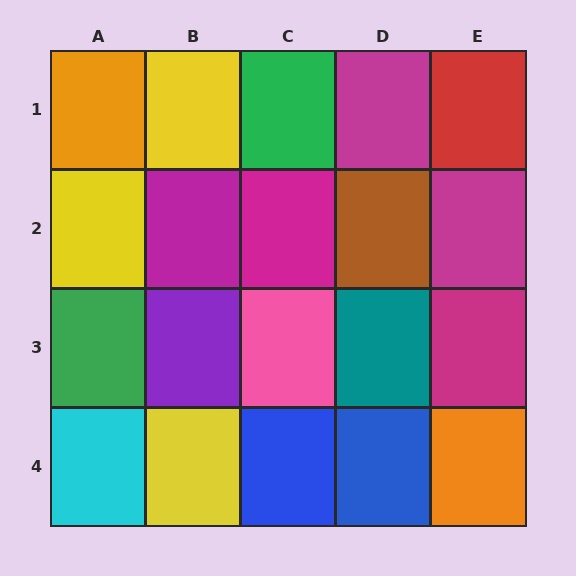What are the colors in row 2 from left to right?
Yellow, magenta, magenta, brown, magenta.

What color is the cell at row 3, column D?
Teal.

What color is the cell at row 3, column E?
Magenta.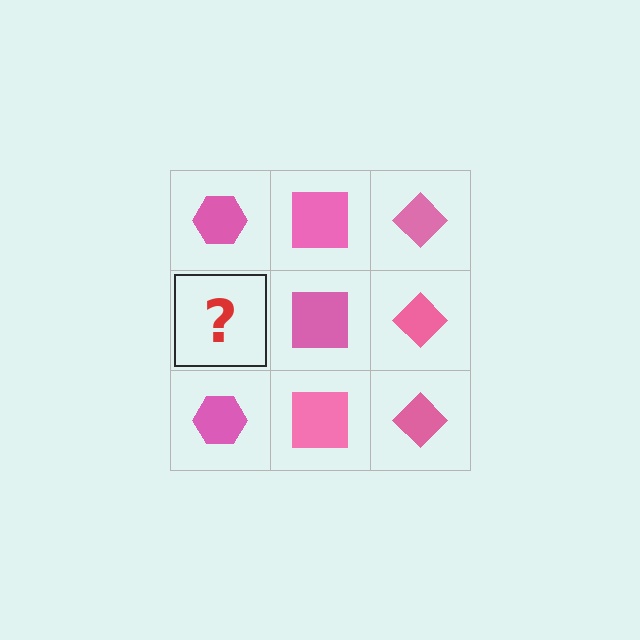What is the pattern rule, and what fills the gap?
The rule is that each column has a consistent shape. The gap should be filled with a pink hexagon.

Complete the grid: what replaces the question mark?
The question mark should be replaced with a pink hexagon.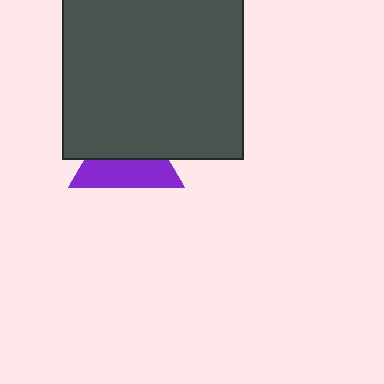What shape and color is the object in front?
The object in front is a dark gray square.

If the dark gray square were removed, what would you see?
You would see the complete purple triangle.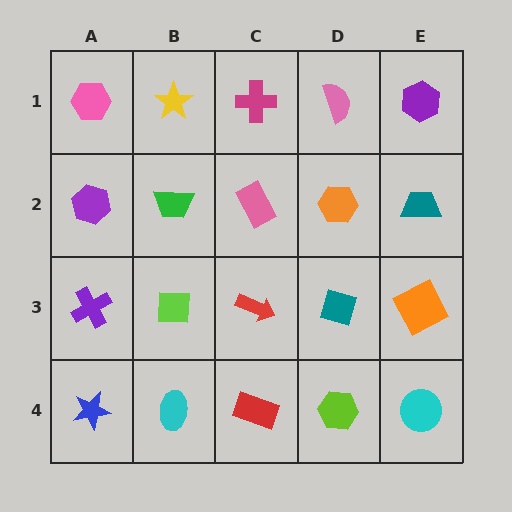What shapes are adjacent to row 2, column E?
A purple hexagon (row 1, column E), an orange square (row 3, column E), an orange hexagon (row 2, column D).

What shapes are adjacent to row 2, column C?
A magenta cross (row 1, column C), a red arrow (row 3, column C), a green trapezoid (row 2, column B), an orange hexagon (row 2, column D).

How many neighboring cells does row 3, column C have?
4.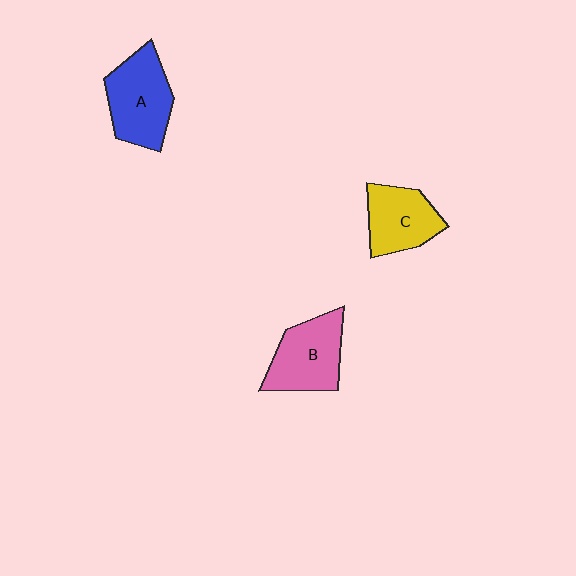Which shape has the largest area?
Shape A (blue).